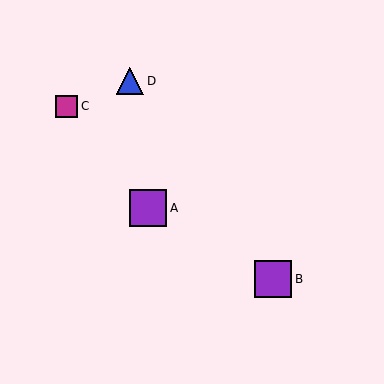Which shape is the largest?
The purple square (labeled B) is the largest.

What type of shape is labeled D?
Shape D is a blue triangle.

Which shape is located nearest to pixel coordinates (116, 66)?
The blue triangle (labeled D) at (130, 81) is nearest to that location.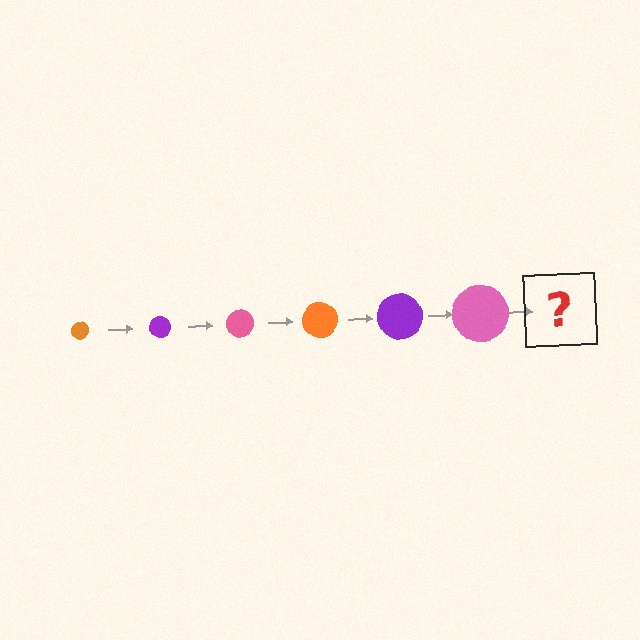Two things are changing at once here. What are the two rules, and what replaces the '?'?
The two rules are that the circle grows larger each step and the color cycles through orange, purple, and pink. The '?' should be an orange circle, larger than the previous one.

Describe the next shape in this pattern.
It should be an orange circle, larger than the previous one.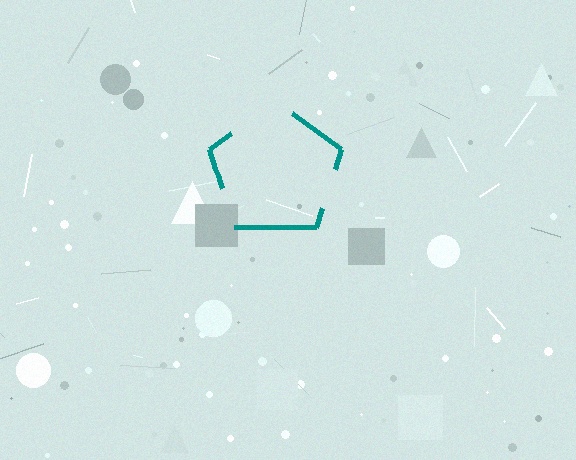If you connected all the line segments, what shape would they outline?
They would outline a pentagon.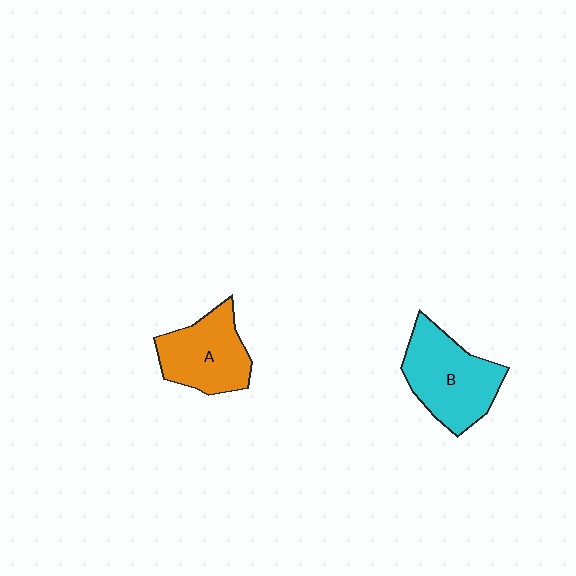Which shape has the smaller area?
Shape A (orange).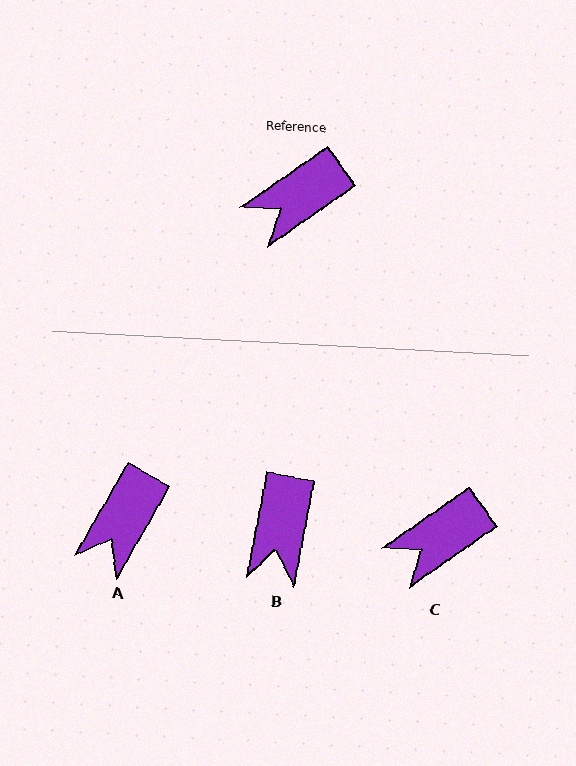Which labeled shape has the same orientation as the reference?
C.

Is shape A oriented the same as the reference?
No, it is off by about 25 degrees.